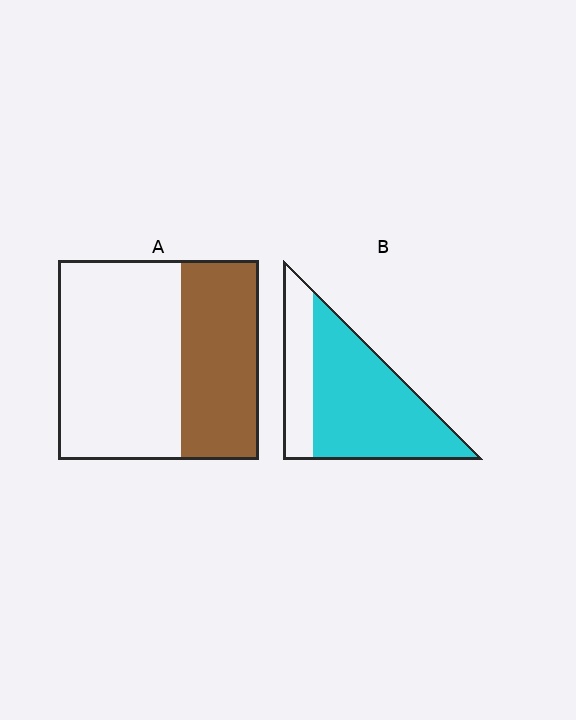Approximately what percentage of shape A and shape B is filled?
A is approximately 40% and B is approximately 70%.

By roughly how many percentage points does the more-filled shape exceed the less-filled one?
By roughly 35 percentage points (B over A).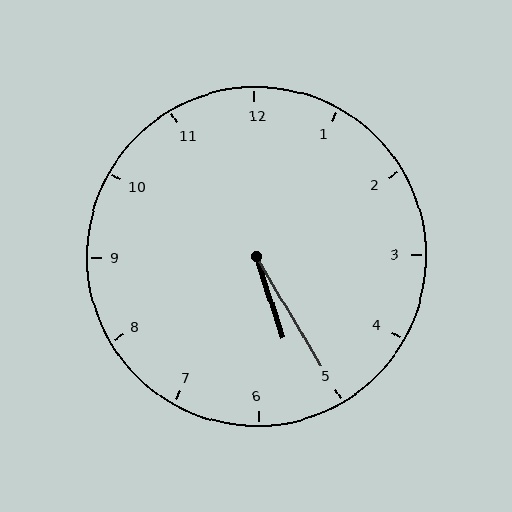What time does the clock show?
5:25.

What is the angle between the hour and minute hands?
Approximately 12 degrees.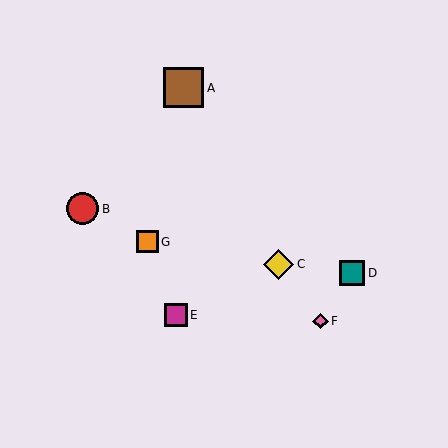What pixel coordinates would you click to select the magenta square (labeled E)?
Click at (176, 315) to select the magenta square E.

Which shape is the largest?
The brown square (labeled A) is the largest.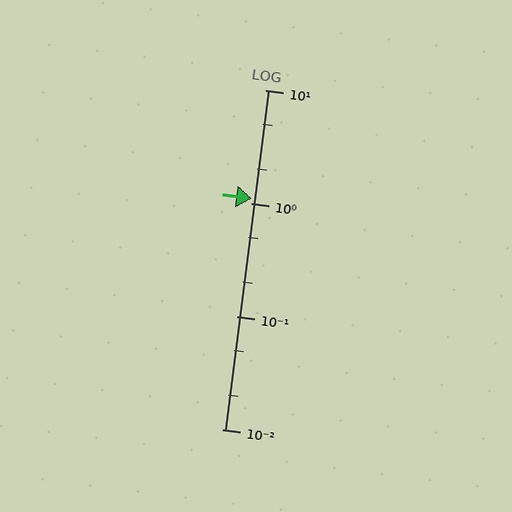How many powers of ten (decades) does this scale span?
The scale spans 3 decades, from 0.01 to 10.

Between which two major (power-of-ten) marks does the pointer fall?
The pointer is between 1 and 10.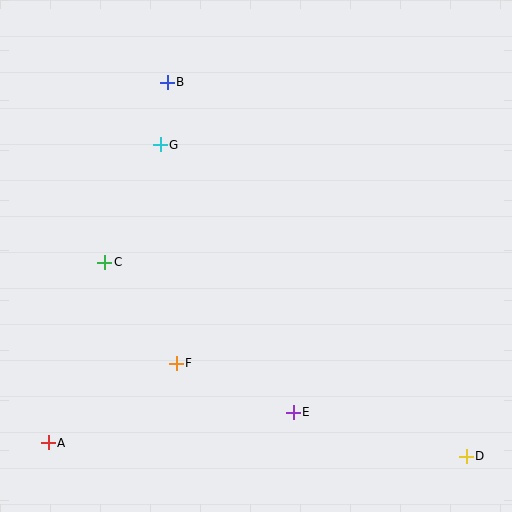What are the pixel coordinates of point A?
Point A is at (48, 443).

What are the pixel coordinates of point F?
Point F is at (176, 363).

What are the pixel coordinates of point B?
Point B is at (167, 82).